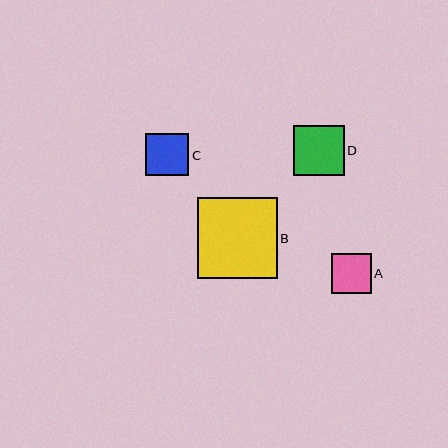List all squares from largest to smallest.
From largest to smallest: B, D, C, A.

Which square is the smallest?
Square A is the smallest with a size of approximately 40 pixels.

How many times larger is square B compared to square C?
Square B is approximately 1.9 times the size of square C.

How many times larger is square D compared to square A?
Square D is approximately 1.3 times the size of square A.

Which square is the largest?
Square B is the largest with a size of approximately 80 pixels.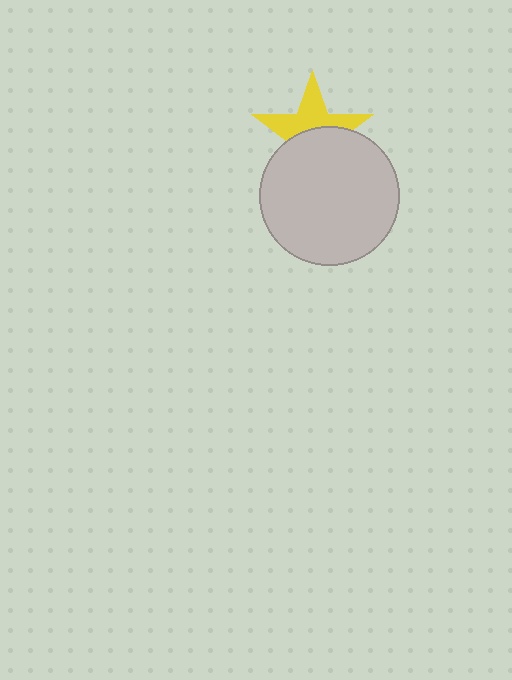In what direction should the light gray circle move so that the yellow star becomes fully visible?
The light gray circle should move down. That is the shortest direction to clear the overlap and leave the yellow star fully visible.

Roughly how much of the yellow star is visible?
About half of it is visible (roughly 50%).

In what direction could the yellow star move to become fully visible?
The yellow star could move up. That would shift it out from behind the light gray circle entirely.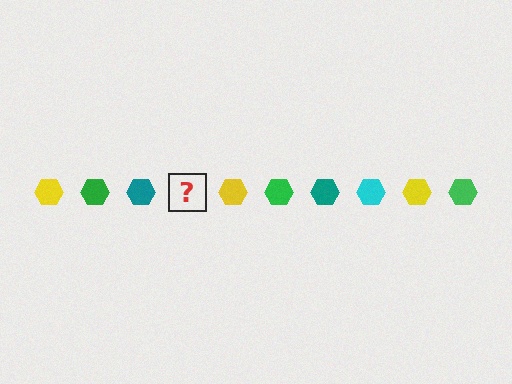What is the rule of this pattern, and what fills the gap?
The rule is that the pattern cycles through yellow, green, teal, cyan hexagons. The gap should be filled with a cyan hexagon.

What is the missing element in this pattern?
The missing element is a cyan hexagon.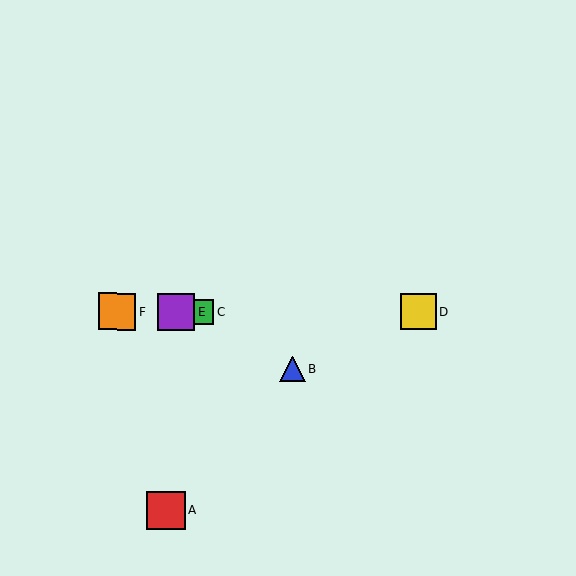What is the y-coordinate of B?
Object B is at y≈369.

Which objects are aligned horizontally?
Objects C, D, E, F are aligned horizontally.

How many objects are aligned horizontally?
4 objects (C, D, E, F) are aligned horizontally.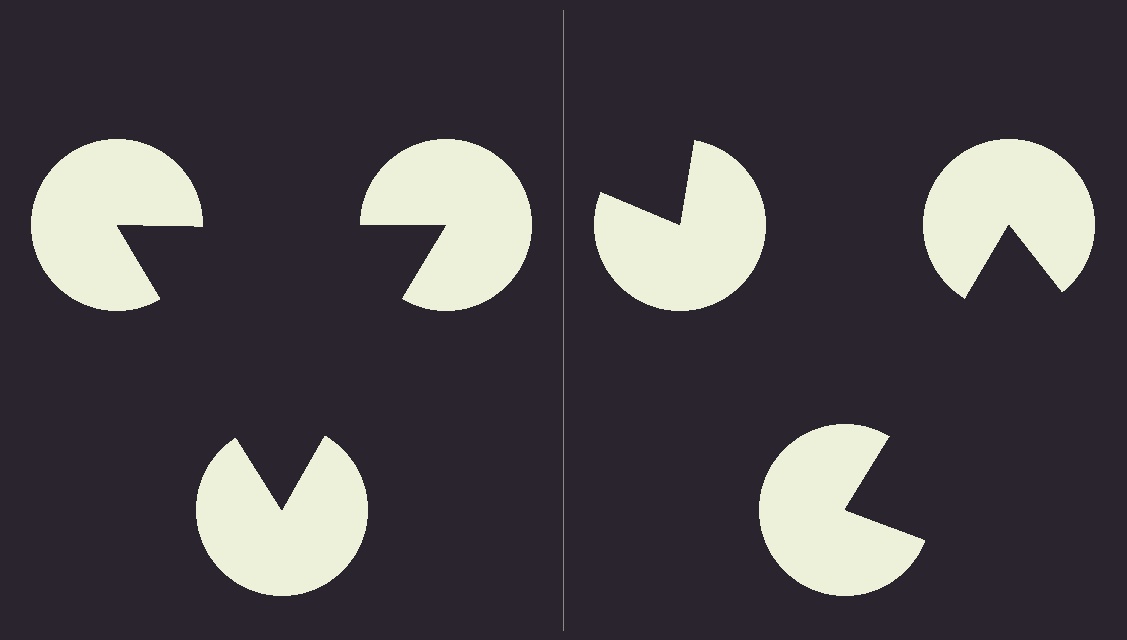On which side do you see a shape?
An illusory triangle appears on the left side. On the right side the wedge cuts are rotated, so no coherent shape forms.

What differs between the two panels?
The pac-man discs are positioned identically on both sides; only the wedge orientations differ. On the left they align to a triangle; on the right they are misaligned.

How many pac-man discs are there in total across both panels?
6 — 3 on each side.